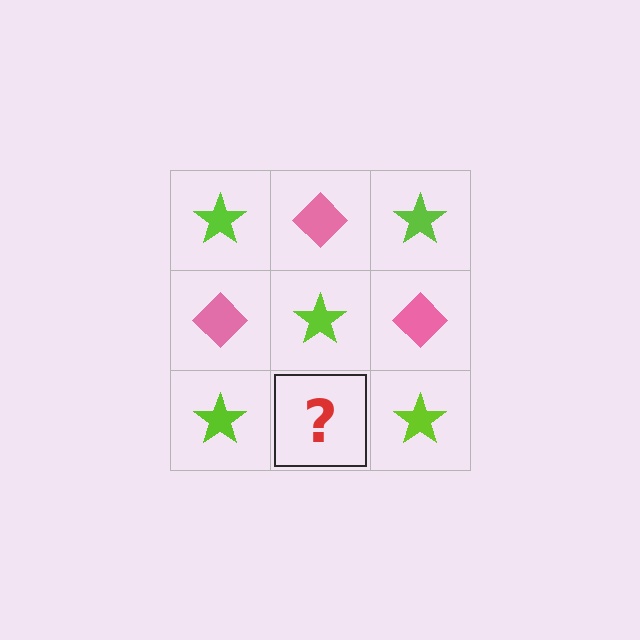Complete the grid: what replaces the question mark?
The question mark should be replaced with a pink diamond.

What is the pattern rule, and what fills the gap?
The rule is that it alternates lime star and pink diamond in a checkerboard pattern. The gap should be filled with a pink diamond.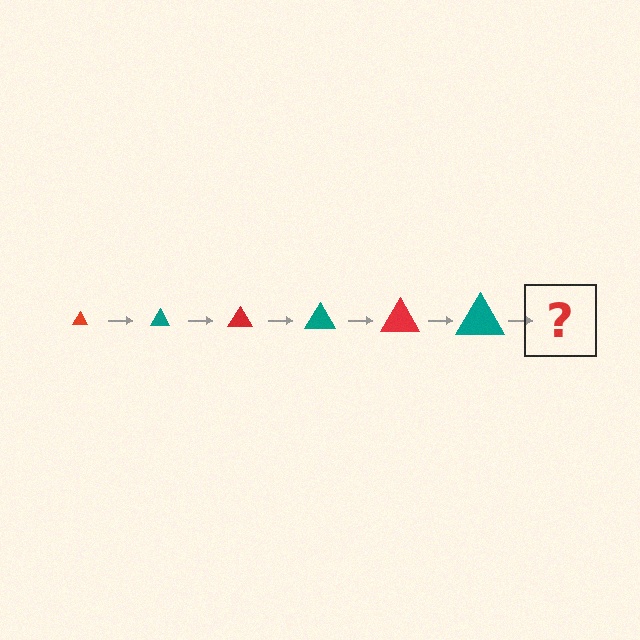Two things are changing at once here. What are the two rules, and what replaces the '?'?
The two rules are that the triangle grows larger each step and the color cycles through red and teal. The '?' should be a red triangle, larger than the previous one.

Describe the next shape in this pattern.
It should be a red triangle, larger than the previous one.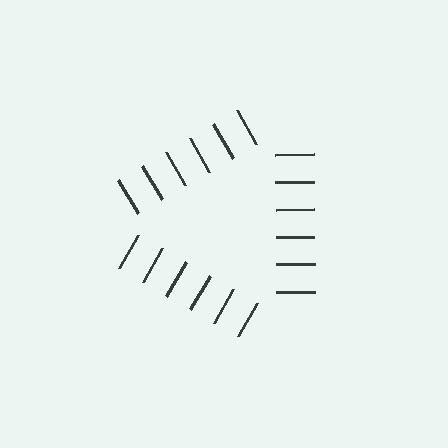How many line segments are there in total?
18 — 6 along each of the 3 edges.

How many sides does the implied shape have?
3 sides — the line-ends trace a triangle.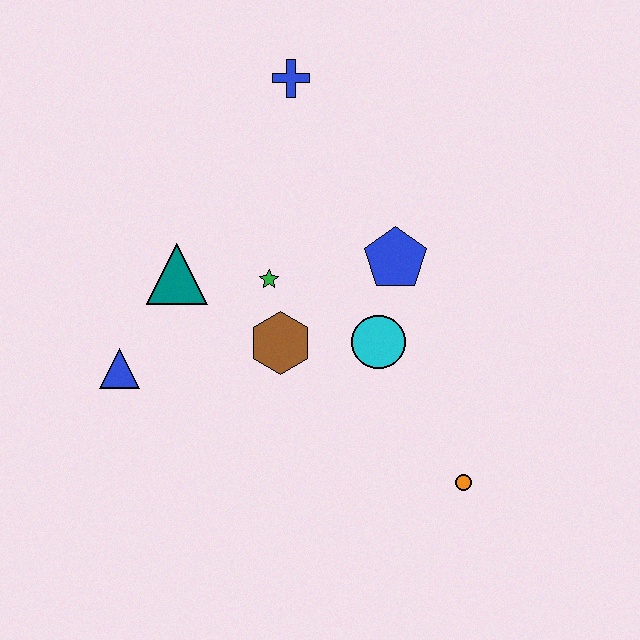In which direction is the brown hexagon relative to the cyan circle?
The brown hexagon is to the left of the cyan circle.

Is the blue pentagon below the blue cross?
Yes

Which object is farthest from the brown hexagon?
The blue cross is farthest from the brown hexagon.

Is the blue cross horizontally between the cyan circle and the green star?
Yes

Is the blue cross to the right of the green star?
Yes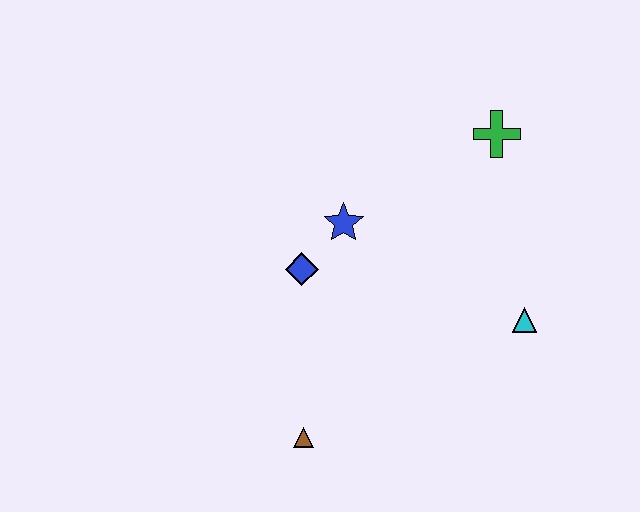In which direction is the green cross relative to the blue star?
The green cross is to the right of the blue star.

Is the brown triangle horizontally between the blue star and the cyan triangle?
No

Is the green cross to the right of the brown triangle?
Yes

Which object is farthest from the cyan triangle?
The brown triangle is farthest from the cyan triangle.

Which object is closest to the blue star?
The blue diamond is closest to the blue star.